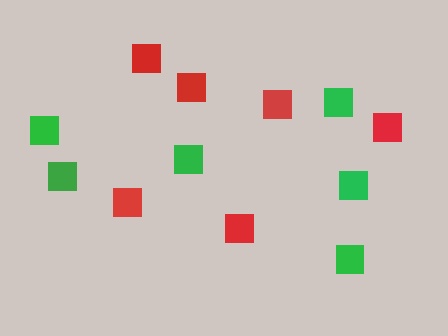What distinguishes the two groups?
There are 2 groups: one group of green squares (6) and one group of red squares (6).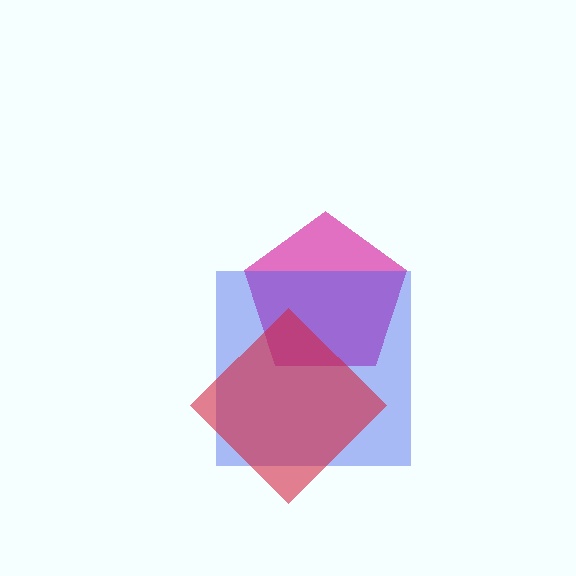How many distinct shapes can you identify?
There are 3 distinct shapes: a magenta pentagon, a blue square, a red diamond.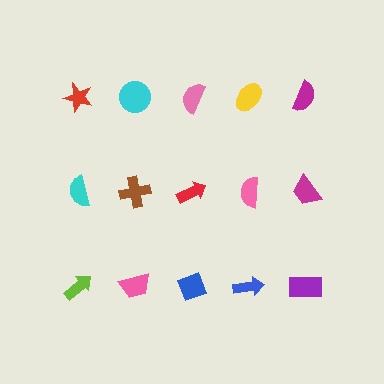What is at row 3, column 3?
A blue diamond.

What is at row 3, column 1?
A lime arrow.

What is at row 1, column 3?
A pink semicircle.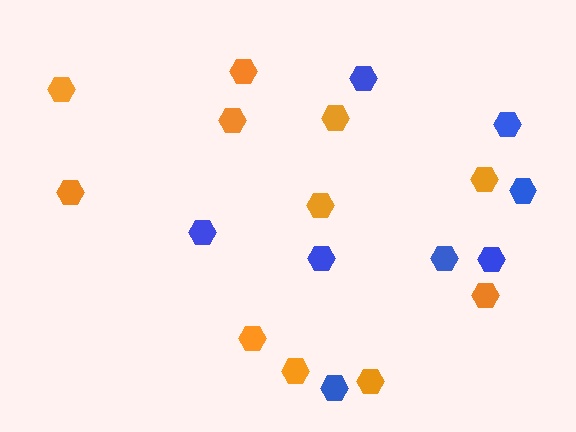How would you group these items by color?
There are 2 groups: one group of orange hexagons (11) and one group of blue hexagons (8).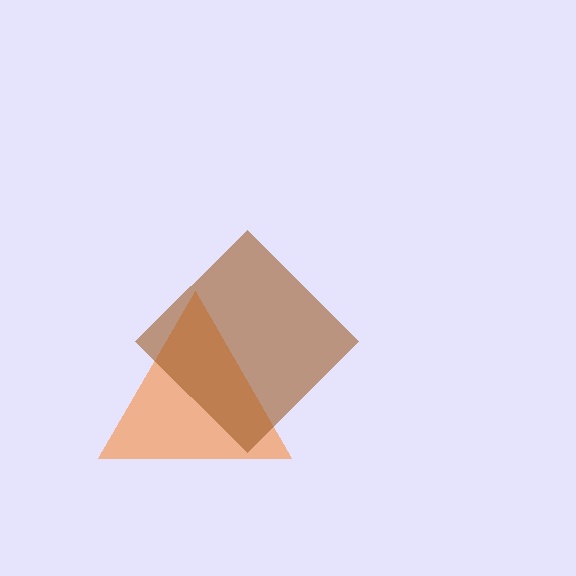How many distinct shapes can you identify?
There are 2 distinct shapes: an orange triangle, a brown diamond.